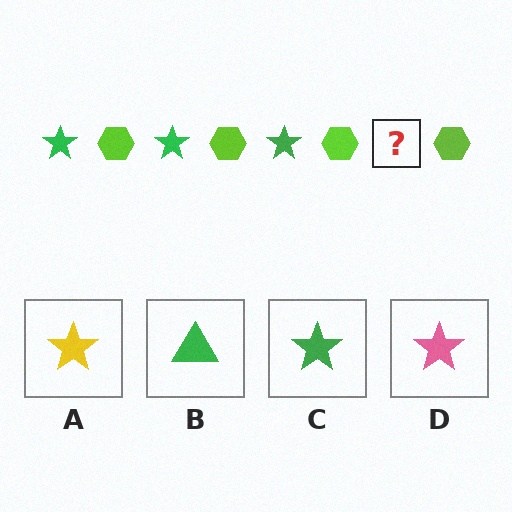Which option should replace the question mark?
Option C.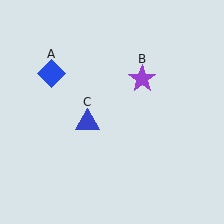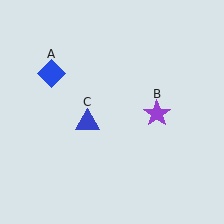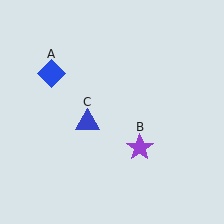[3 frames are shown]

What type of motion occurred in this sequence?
The purple star (object B) rotated clockwise around the center of the scene.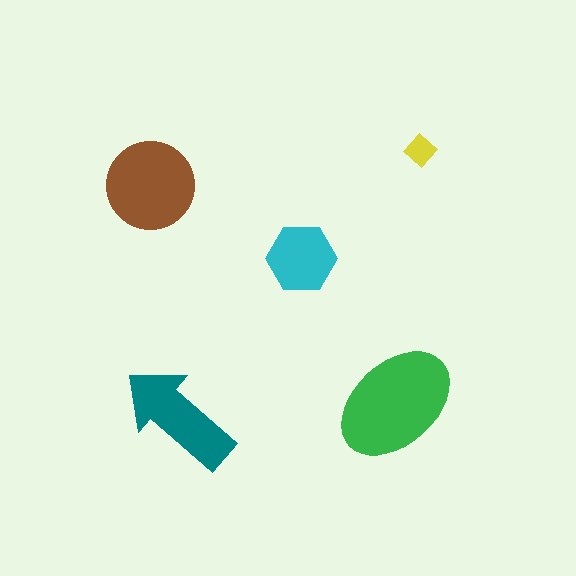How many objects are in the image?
There are 5 objects in the image.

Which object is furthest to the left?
The brown circle is leftmost.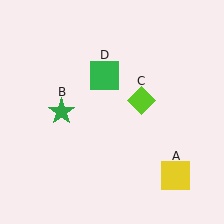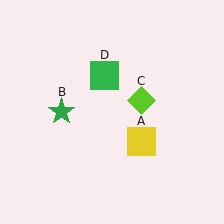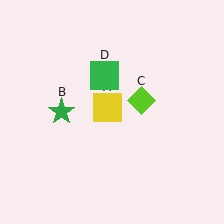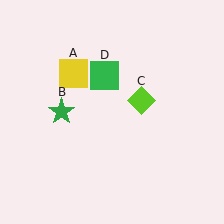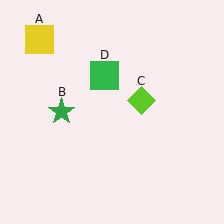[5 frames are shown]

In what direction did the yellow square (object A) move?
The yellow square (object A) moved up and to the left.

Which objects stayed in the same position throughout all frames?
Green star (object B) and lime diamond (object C) and green square (object D) remained stationary.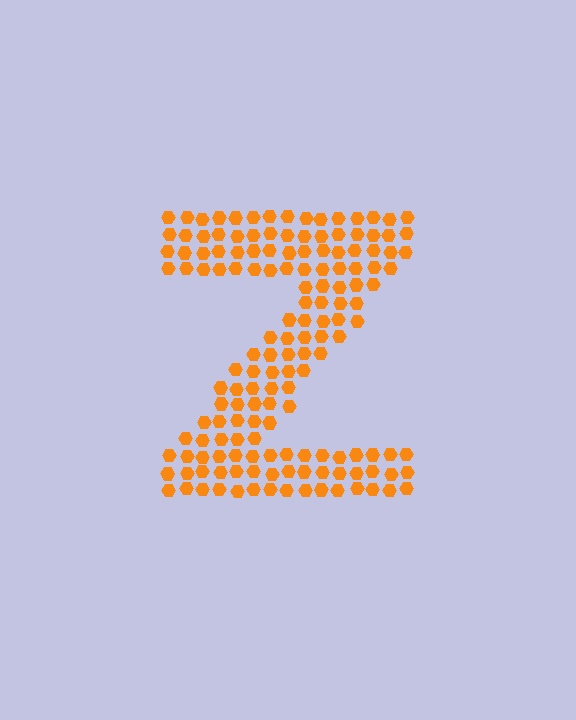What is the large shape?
The large shape is the letter Z.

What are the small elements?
The small elements are hexagons.